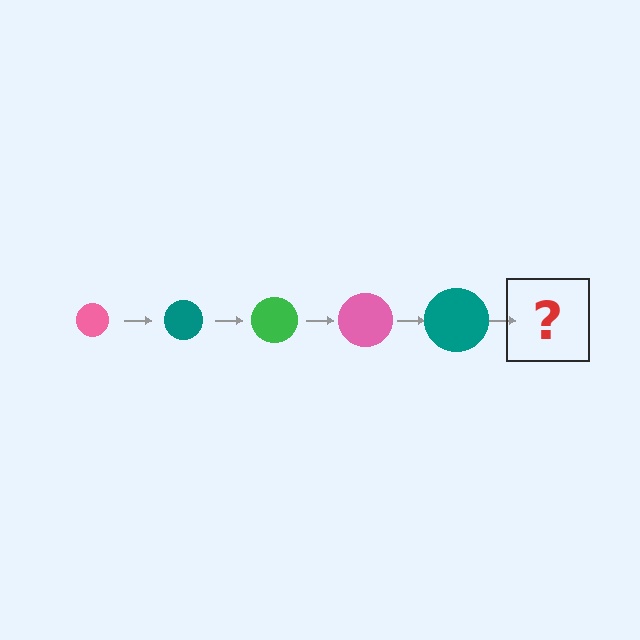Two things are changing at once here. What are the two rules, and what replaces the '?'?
The two rules are that the circle grows larger each step and the color cycles through pink, teal, and green. The '?' should be a green circle, larger than the previous one.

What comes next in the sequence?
The next element should be a green circle, larger than the previous one.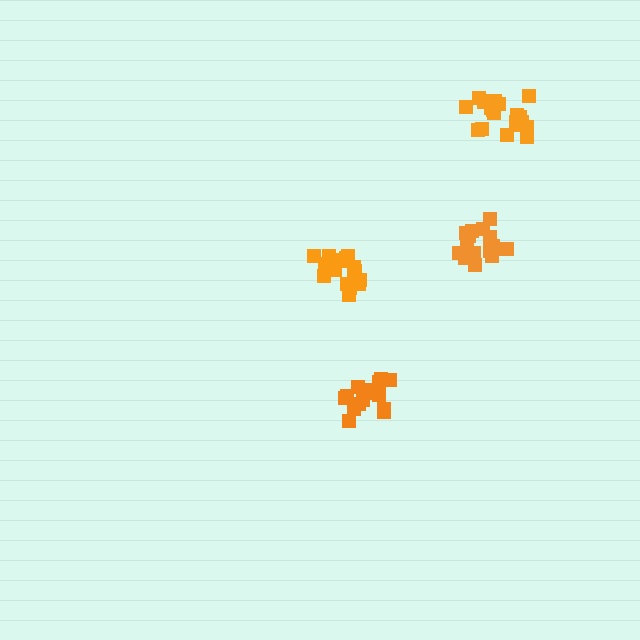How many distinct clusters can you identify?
There are 4 distinct clusters.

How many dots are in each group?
Group 1: 19 dots, Group 2: 18 dots, Group 3: 19 dots, Group 4: 15 dots (71 total).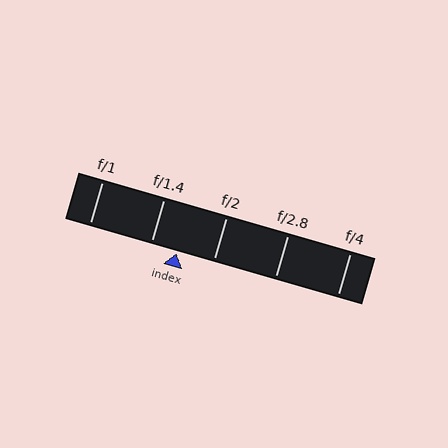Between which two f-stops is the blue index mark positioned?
The index mark is between f/1.4 and f/2.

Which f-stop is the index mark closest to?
The index mark is closest to f/1.4.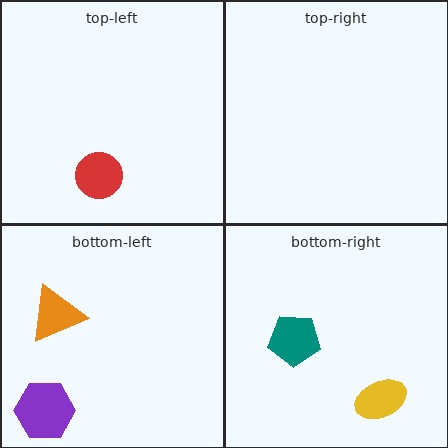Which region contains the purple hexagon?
The bottom-left region.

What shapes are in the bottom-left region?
The purple hexagon, the orange triangle.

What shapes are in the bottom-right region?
The teal pentagon, the yellow ellipse.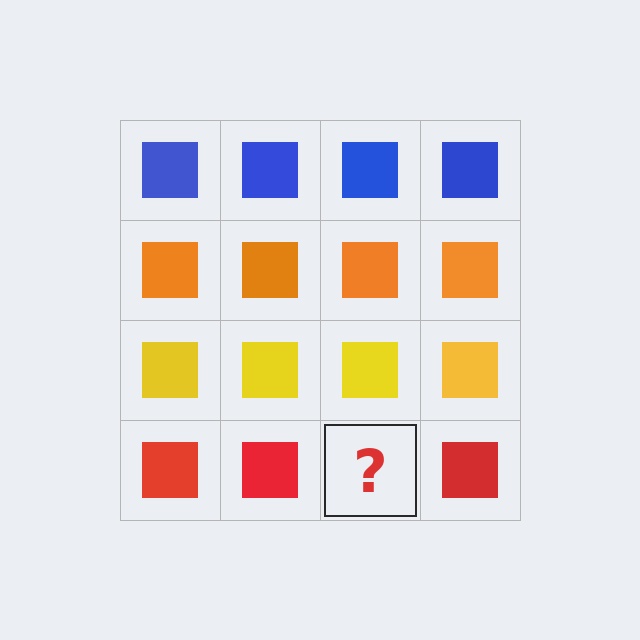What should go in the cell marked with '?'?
The missing cell should contain a red square.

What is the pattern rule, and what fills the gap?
The rule is that each row has a consistent color. The gap should be filled with a red square.